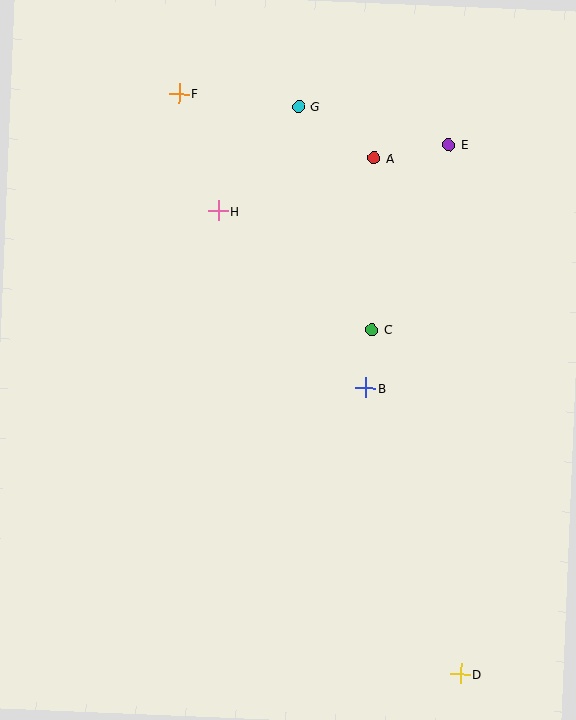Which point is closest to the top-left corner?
Point F is closest to the top-left corner.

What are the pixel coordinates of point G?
Point G is at (299, 107).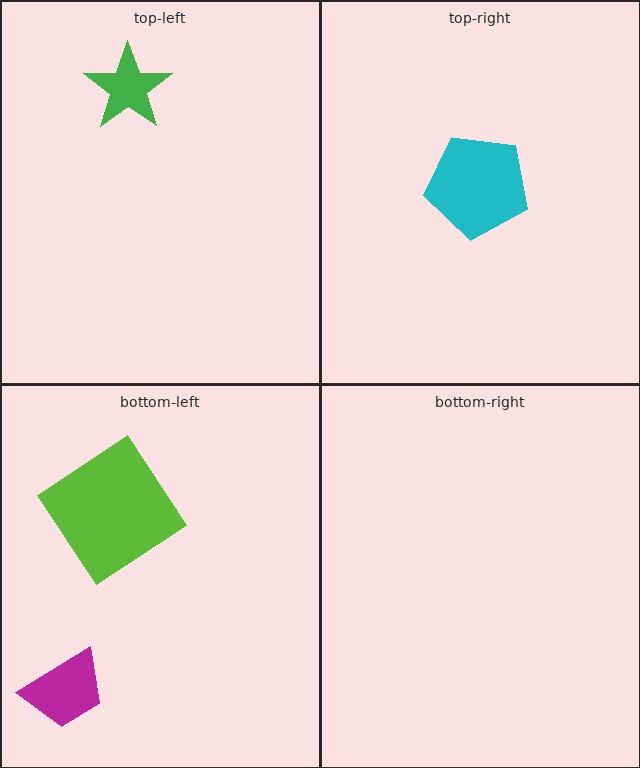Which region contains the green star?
The top-left region.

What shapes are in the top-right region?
The cyan pentagon.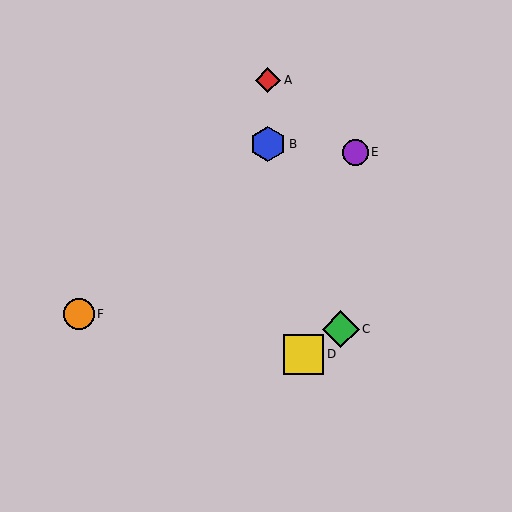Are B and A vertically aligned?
Yes, both are at x≈268.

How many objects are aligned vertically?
2 objects (A, B) are aligned vertically.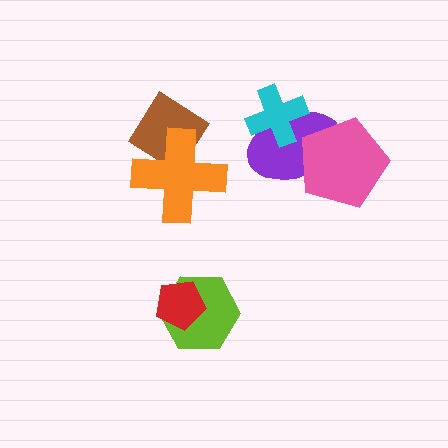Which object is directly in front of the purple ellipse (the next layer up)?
The cyan cross is directly in front of the purple ellipse.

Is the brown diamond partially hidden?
Yes, it is partially covered by another shape.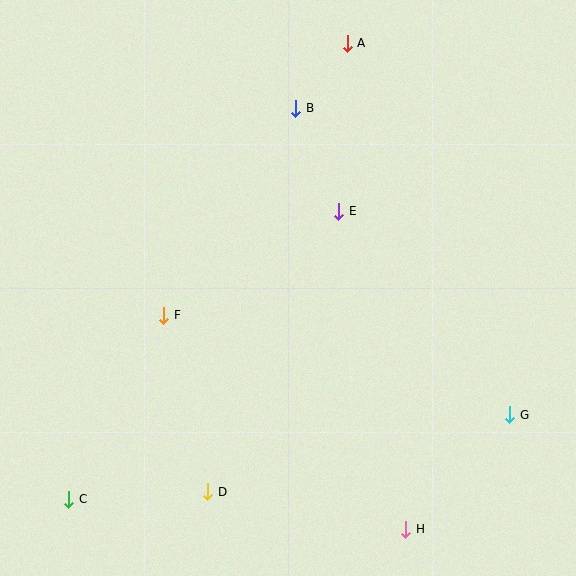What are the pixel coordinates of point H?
Point H is at (406, 529).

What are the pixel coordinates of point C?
Point C is at (69, 499).